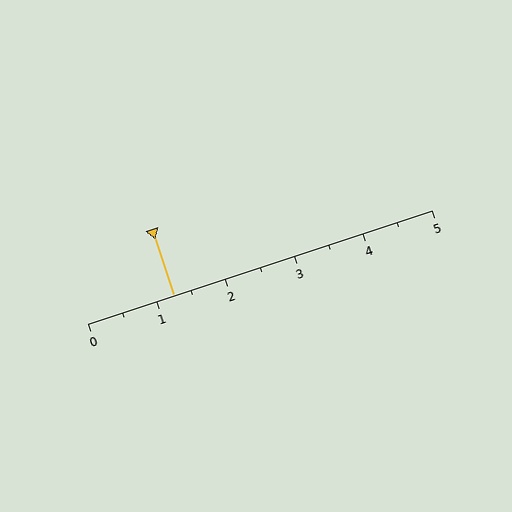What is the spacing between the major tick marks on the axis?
The major ticks are spaced 1 apart.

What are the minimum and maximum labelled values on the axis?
The axis runs from 0 to 5.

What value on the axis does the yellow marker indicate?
The marker indicates approximately 1.2.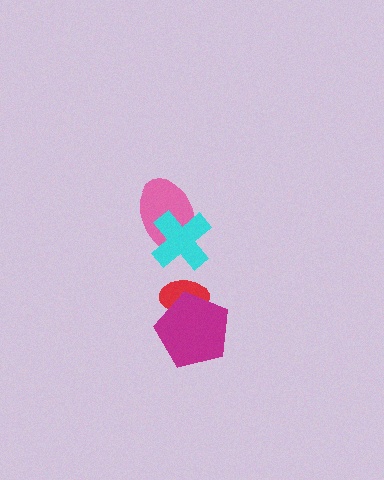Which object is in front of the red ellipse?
The magenta pentagon is in front of the red ellipse.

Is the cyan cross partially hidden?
No, no other shape covers it.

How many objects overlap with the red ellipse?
1 object overlaps with the red ellipse.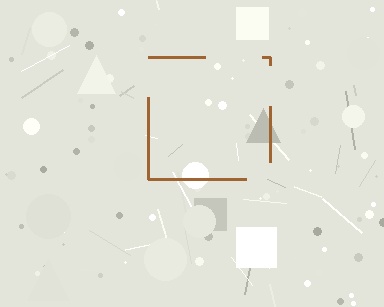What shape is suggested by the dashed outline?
The dashed outline suggests a square.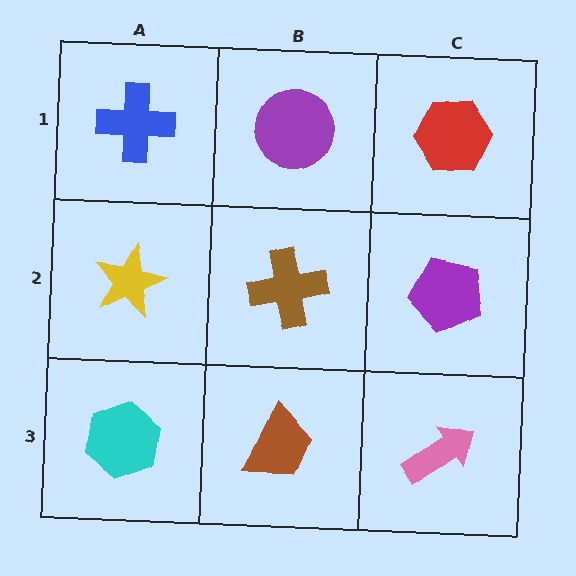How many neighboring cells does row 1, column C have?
2.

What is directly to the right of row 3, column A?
A brown trapezoid.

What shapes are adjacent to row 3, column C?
A purple pentagon (row 2, column C), a brown trapezoid (row 3, column B).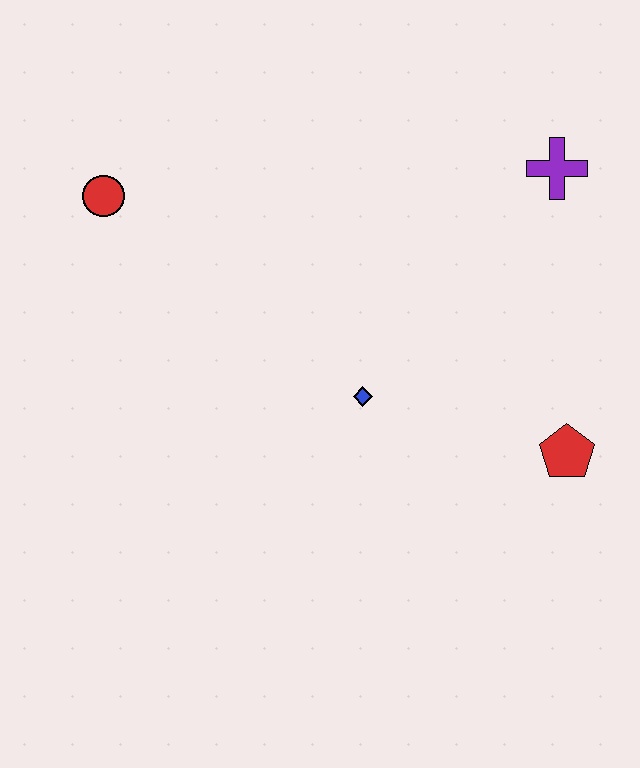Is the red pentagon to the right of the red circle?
Yes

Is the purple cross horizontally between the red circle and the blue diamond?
No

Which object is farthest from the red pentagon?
The red circle is farthest from the red pentagon.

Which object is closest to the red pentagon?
The blue diamond is closest to the red pentagon.